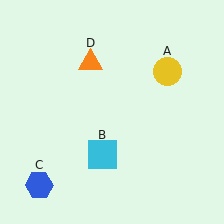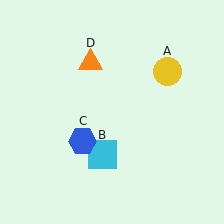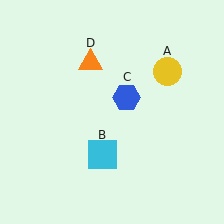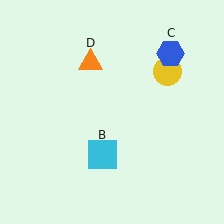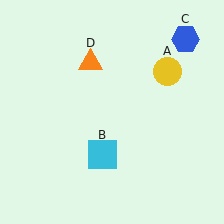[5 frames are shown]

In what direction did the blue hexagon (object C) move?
The blue hexagon (object C) moved up and to the right.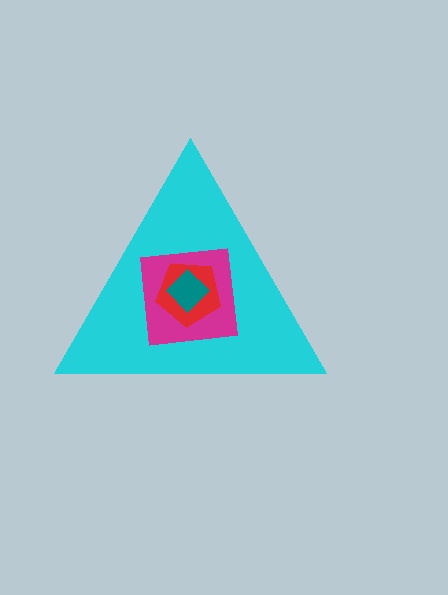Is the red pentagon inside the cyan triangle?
Yes.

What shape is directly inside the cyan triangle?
The magenta square.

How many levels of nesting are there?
4.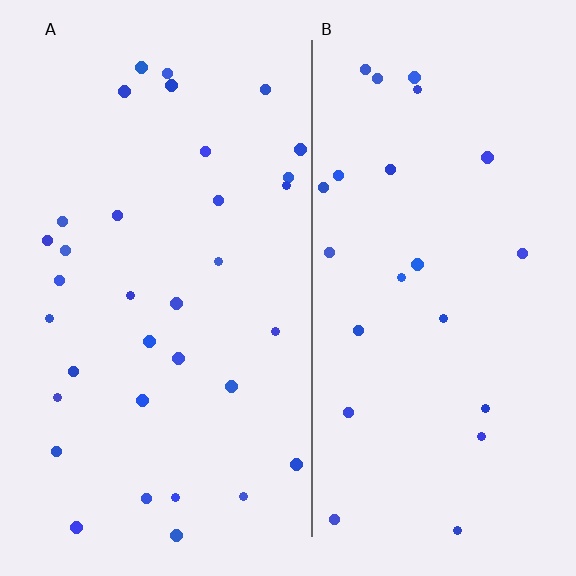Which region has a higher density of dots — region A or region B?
A (the left).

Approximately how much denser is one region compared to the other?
Approximately 1.4× — region A over region B.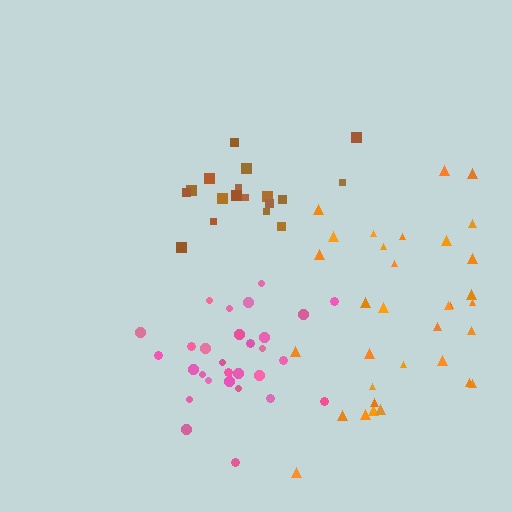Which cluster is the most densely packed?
Pink.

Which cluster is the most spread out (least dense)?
Orange.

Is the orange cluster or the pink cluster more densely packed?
Pink.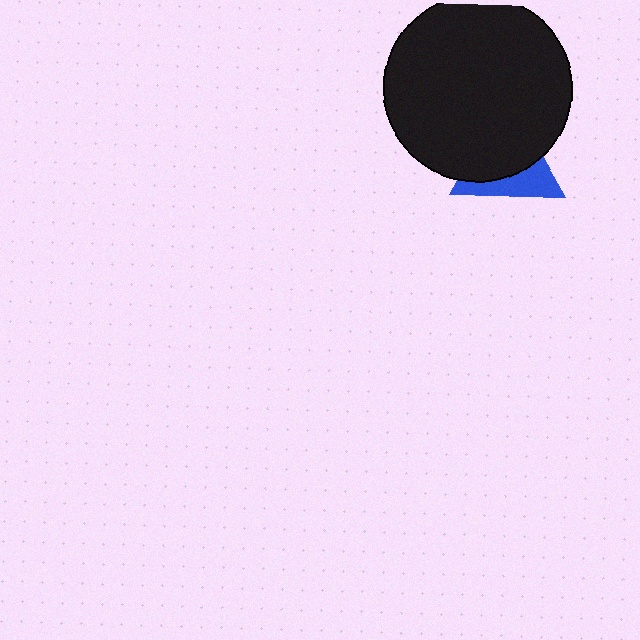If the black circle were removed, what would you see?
You would see the complete blue triangle.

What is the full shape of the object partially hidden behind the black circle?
The partially hidden object is a blue triangle.